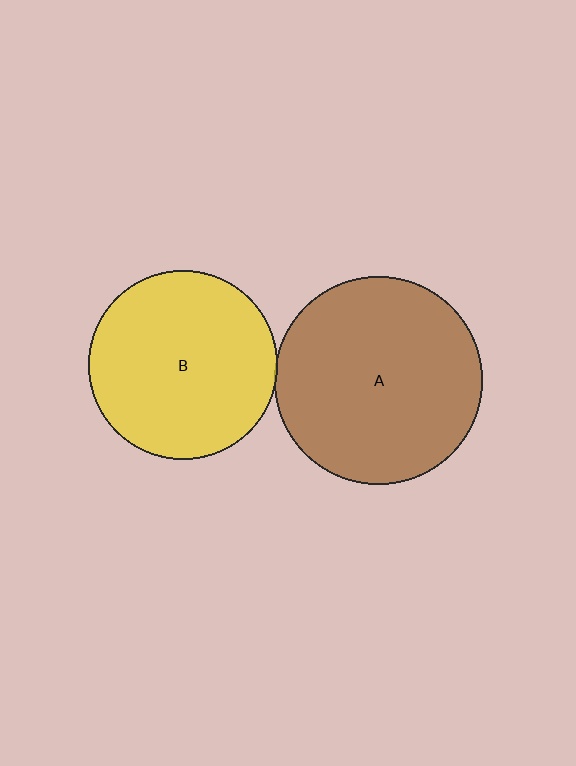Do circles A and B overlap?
Yes.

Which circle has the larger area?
Circle A (brown).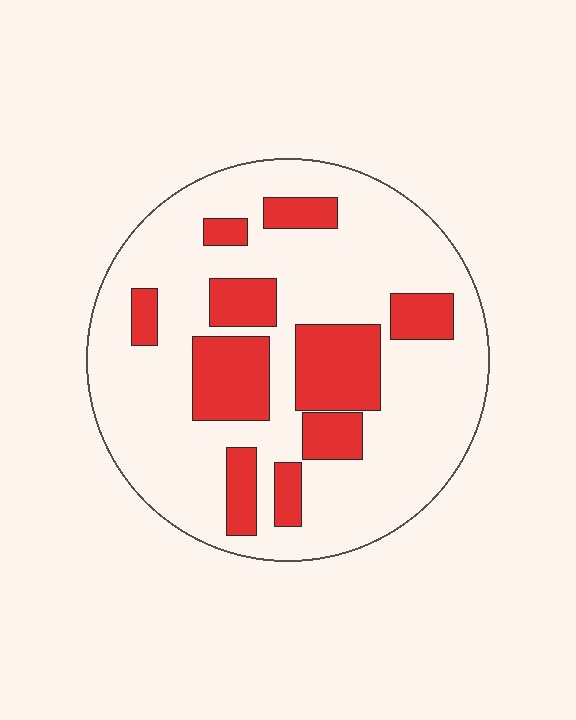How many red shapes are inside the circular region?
10.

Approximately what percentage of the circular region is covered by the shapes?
Approximately 25%.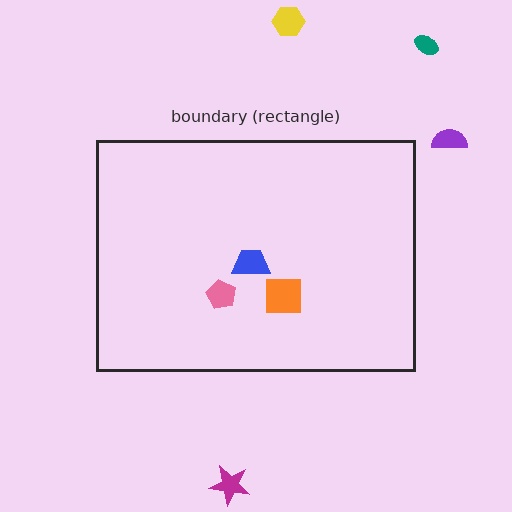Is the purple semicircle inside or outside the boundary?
Outside.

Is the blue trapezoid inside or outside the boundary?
Inside.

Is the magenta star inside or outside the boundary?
Outside.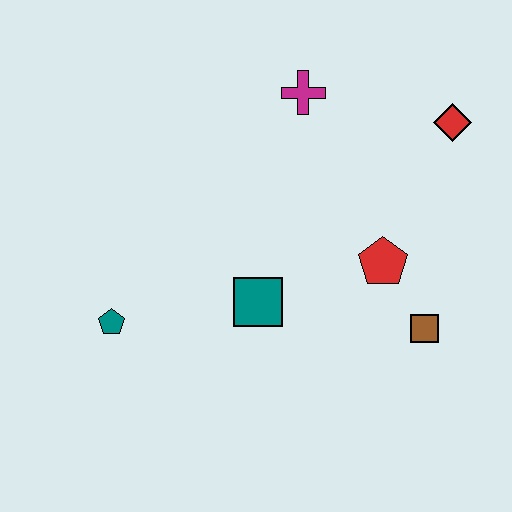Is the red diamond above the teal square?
Yes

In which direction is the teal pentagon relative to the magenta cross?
The teal pentagon is below the magenta cross.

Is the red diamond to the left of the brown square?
No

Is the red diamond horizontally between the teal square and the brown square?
No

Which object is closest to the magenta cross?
The red diamond is closest to the magenta cross.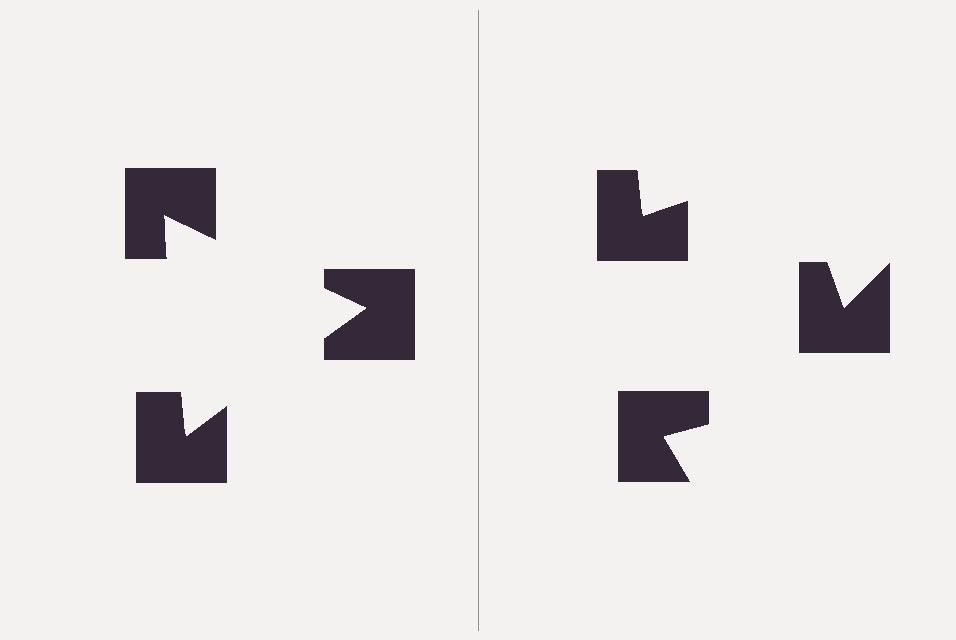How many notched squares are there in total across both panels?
6 — 3 on each side.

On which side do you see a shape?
An illusory triangle appears on the left side. On the right side the wedge cuts are rotated, so no coherent shape forms.